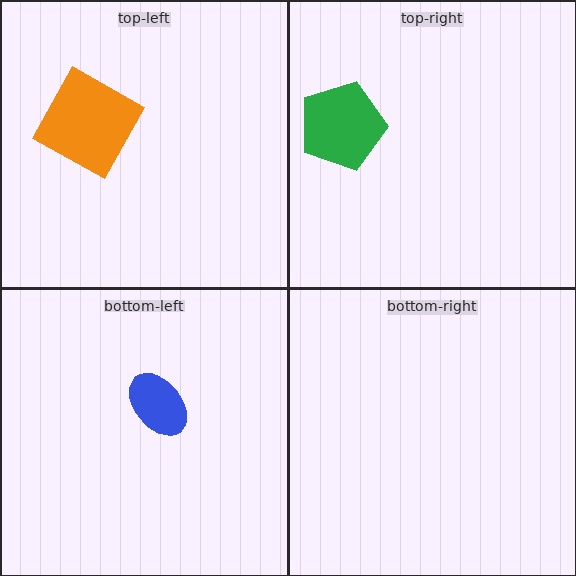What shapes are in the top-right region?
The green pentagon.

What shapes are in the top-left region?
The orange square.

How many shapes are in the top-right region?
1.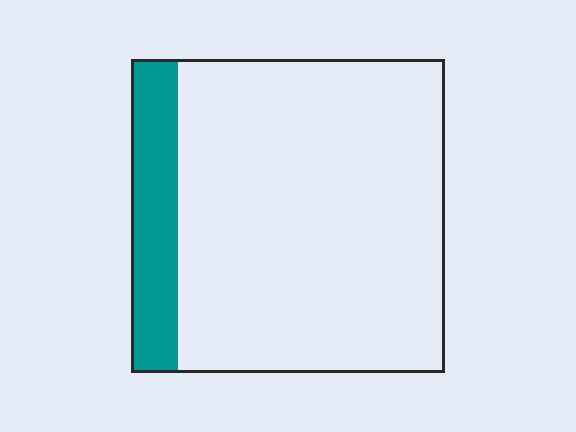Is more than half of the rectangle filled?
No.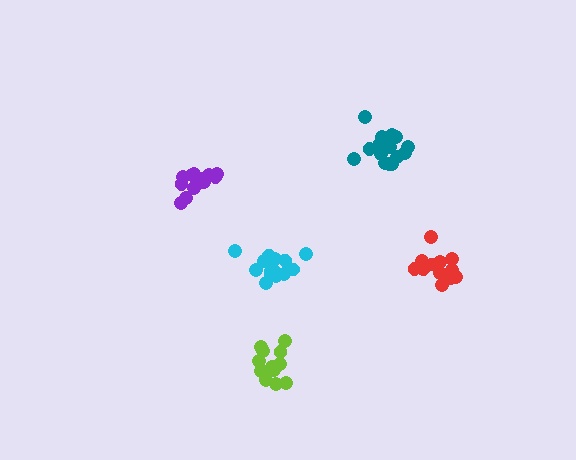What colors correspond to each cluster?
The clusters are colored: teal, red, purple, lime, cyan.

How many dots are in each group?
Group 1: 16 dots, Group 2: 13 dots, Group 3: 13 dots, Group 4: 12 dots, Group 5: 14 dots (68 total).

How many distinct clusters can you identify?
There are 5 distinct clusters.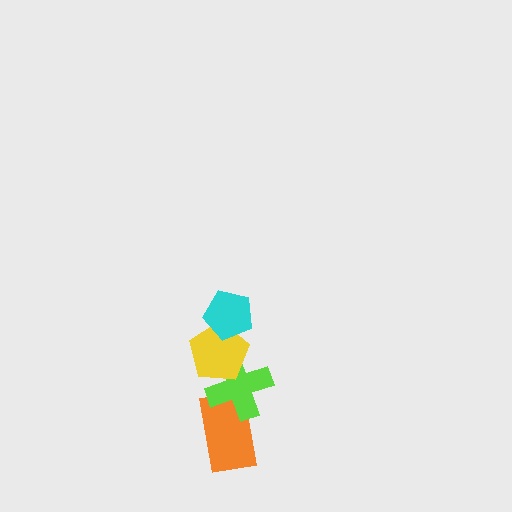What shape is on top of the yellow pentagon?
The cyan pentagon is on top of the yellow pentagon.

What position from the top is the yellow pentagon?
The yellow pentagon is 2nd from the top.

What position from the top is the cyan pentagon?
The cyan pentagon is 1st from the top.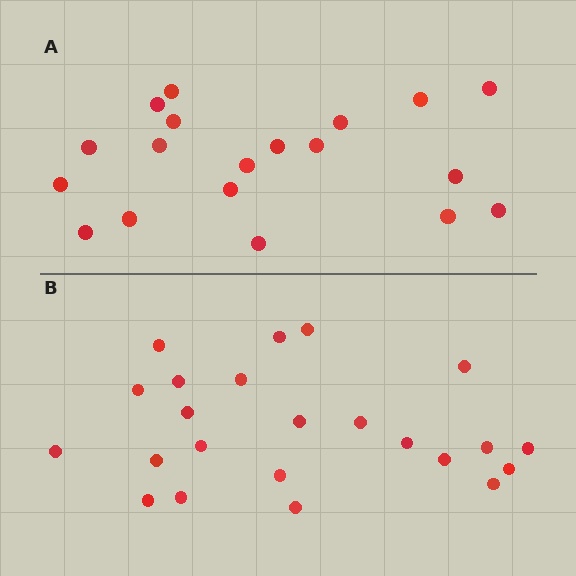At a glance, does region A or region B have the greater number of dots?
Region B (the bottom region) has more dots.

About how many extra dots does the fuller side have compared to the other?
Region B has about 4 more dots than region A.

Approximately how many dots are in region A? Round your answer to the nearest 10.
About 20 dots. (The exact count is 19, which rounds to 20.)